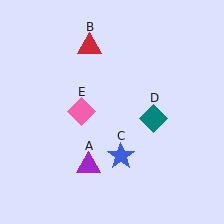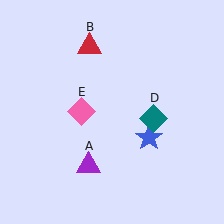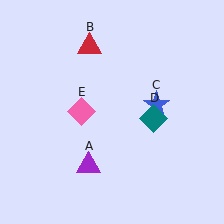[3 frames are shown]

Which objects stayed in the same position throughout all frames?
Purple triangle (object A) and red triangle (object B) and teal diamond (object D) and pink diamond (object E) remained stationary.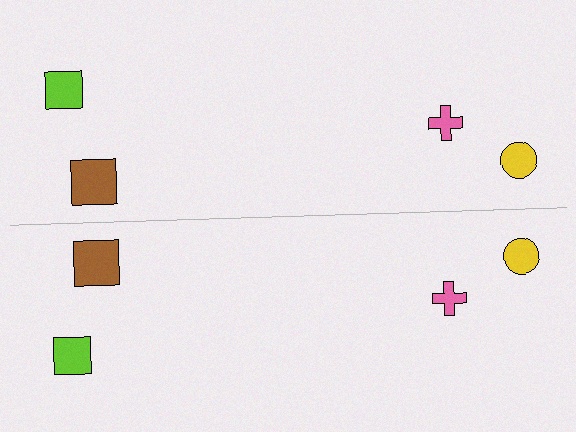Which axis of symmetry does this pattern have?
The pattern has a horizontal axis of symmetry running through the center of the image.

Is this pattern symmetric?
Yes, this pattern has bilateral (reflection) symmetry.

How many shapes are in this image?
There are 8 shapes in this image.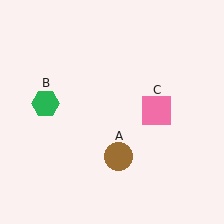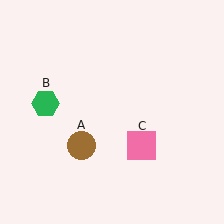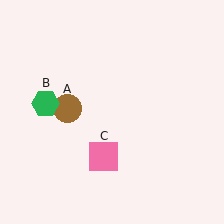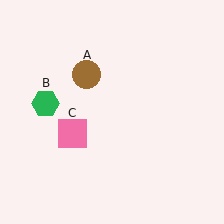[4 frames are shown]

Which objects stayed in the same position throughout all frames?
Green hexagon (object B) remained stationary.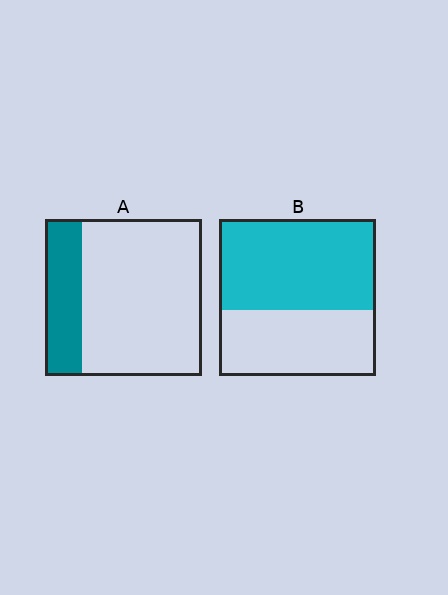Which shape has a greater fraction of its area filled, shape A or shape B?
Shape B.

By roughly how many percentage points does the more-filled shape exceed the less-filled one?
By roughly 35 percentage points (B over A).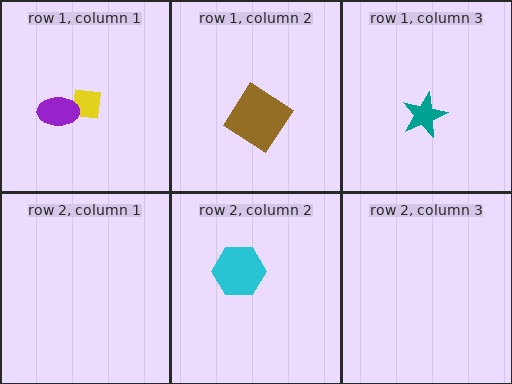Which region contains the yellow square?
The row 1, column 1 region.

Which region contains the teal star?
The row 1, column 3 region.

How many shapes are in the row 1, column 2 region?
1.